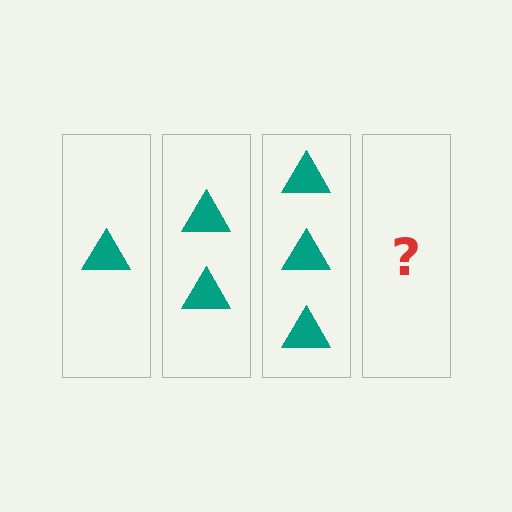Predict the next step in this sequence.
The next step is 4 triangles.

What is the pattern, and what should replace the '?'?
The pattern is that each step adds one more triangle. The '?' should be 4 triangles.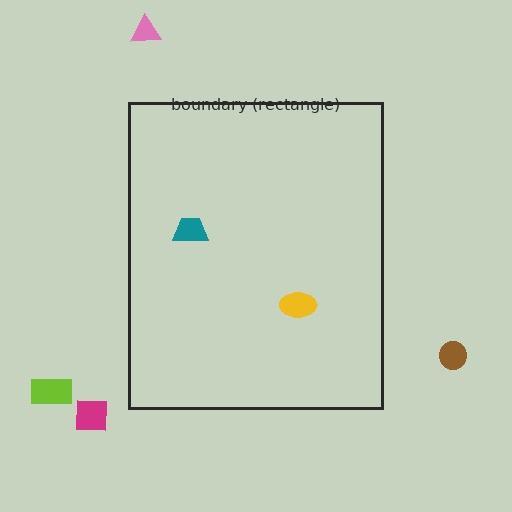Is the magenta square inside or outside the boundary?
Outside.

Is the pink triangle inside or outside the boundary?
Outside.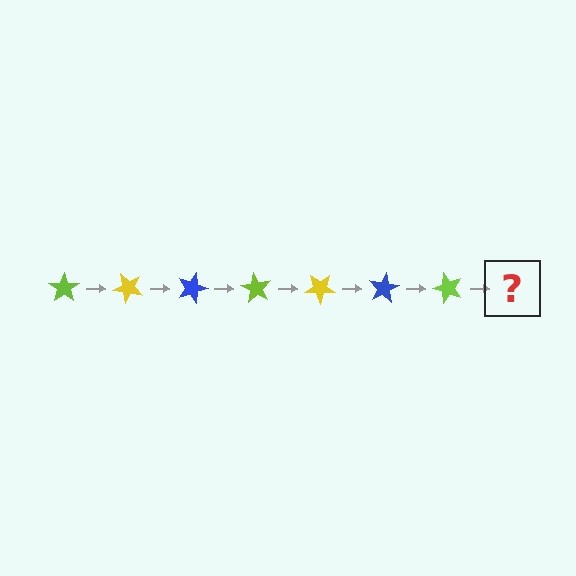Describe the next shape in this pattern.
It should be a yellow star, rotated 315 degrees from the start.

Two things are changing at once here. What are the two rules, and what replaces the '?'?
The two rules are that it rotates 45 degrees each step and the color cycles through lime, yellow, and blue. The '?' should be a yellow star, rotated 315 degrees from the start.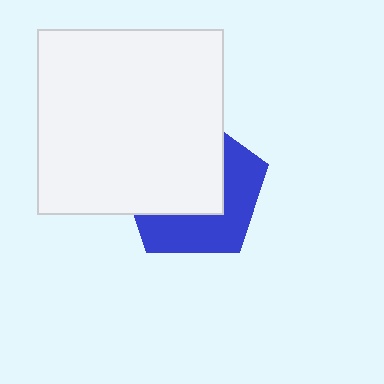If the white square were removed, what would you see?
You would see the complete blue pentagon.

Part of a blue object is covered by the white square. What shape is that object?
It is a pentagon.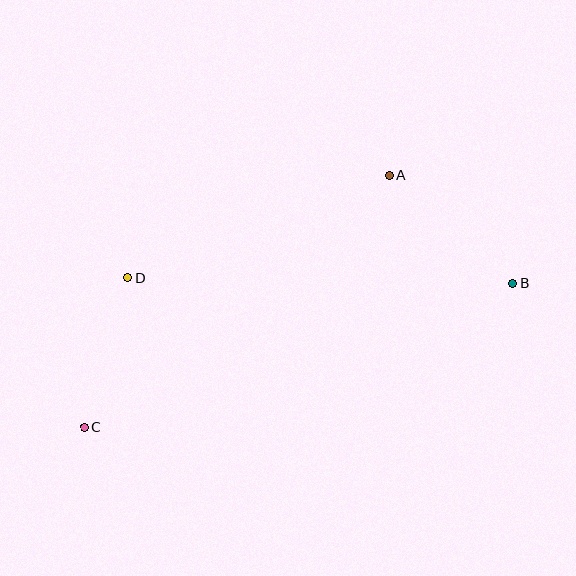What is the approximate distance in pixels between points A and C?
The distance between A and C is approximately 395 pixels.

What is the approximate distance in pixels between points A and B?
The distance between A and B is approximately 164 pixels.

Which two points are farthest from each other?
Points B and C are farthest from each other.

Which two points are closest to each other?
Points C and D are closest to each other.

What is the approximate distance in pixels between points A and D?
The distance between A and D is approximately 281 pixels.